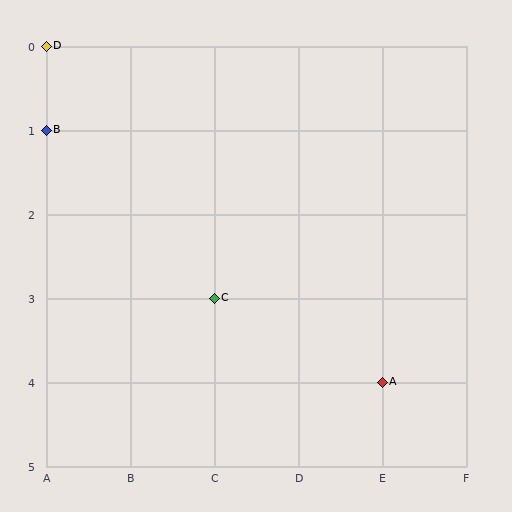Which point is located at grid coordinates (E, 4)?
Point A is at (E, 4).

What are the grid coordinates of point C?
Point C is at grid coordinates (C, 3).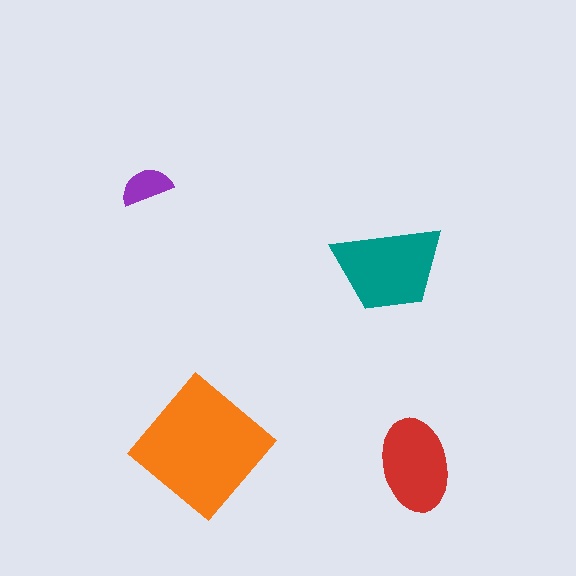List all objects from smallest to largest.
The purple semicircle, the red ellipse, the teal trapezoid, the orange diamond.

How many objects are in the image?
There are 4 objects in the image.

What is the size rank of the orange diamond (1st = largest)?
1st.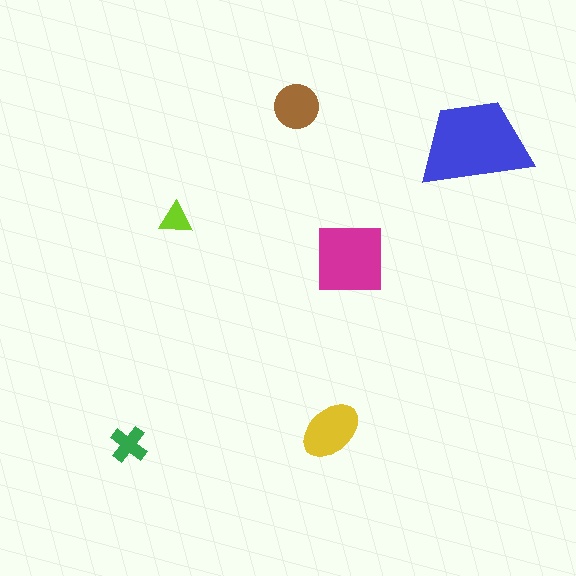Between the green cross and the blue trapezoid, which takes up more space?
The blue trapezoid.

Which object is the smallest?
The lime triangle.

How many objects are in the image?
There are 6 objects in the image.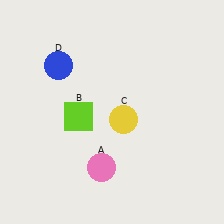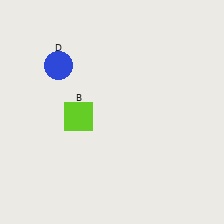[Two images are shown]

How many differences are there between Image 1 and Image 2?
There are 2 differences between the two images.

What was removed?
The pink circle (A), the yellow circle (C) were removed in Image 2.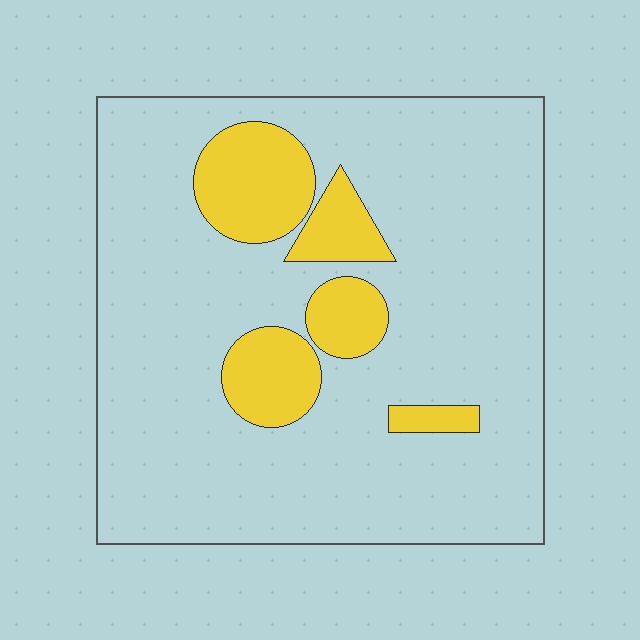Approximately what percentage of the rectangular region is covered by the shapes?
Approximately 15%.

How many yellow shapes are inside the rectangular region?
5.